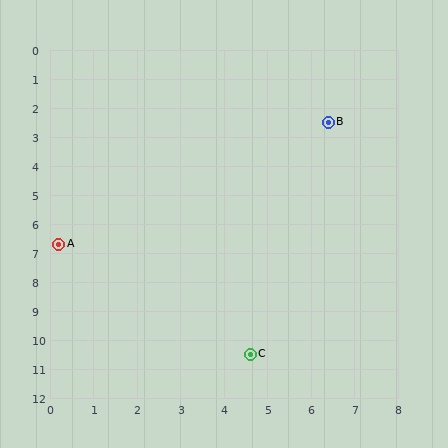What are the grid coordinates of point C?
Point C is at approximately (4.6, 10.5).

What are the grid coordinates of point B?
Point B is at approximately (6.4, 2.5).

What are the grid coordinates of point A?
Point A is at approximately (0.2, 6.7).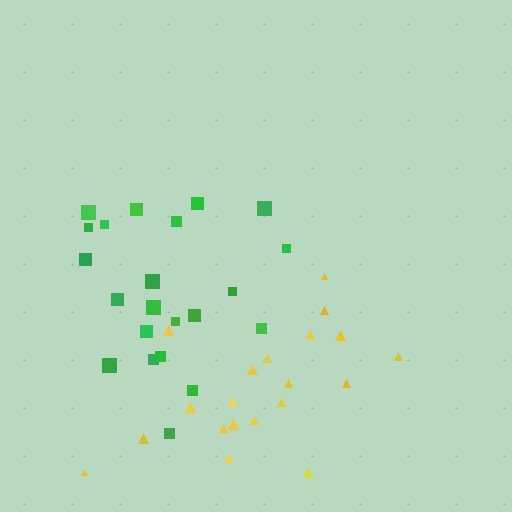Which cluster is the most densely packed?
Yellow.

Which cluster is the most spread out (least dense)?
Green.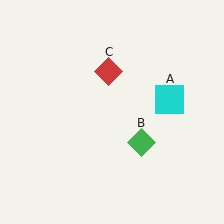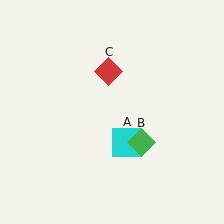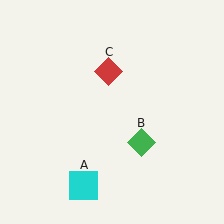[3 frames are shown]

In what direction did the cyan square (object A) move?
The cyan square (object A) moved down and to the left.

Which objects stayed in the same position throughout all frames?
Green diamond (object B) and red diamond (object C) remained stationary.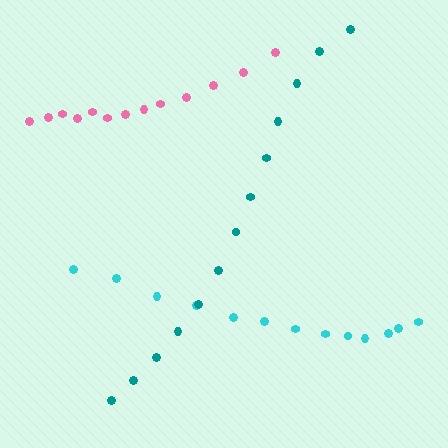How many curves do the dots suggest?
There are 3 distinct paths.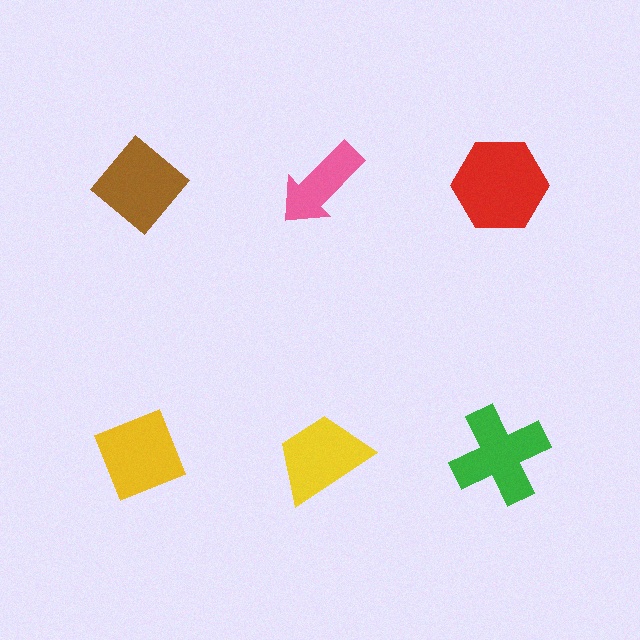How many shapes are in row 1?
3 shapes.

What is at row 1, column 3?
A red hexagon.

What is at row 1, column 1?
A brown diamond.